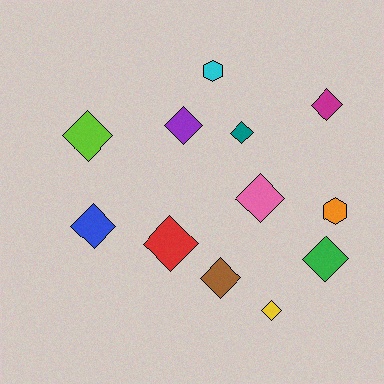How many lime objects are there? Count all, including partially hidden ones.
There is 1 lime object.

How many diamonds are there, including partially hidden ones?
There are 10 diamonds.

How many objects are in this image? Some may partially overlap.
There are 12 objects.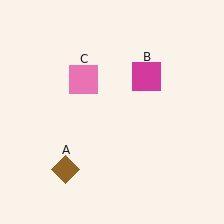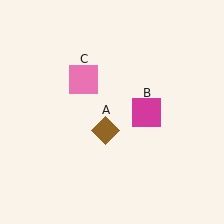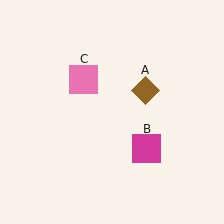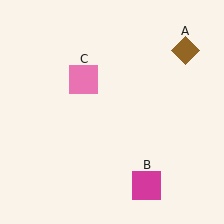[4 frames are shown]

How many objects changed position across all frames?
2 objects changed position: brown diamond (object A), magenta square (object B).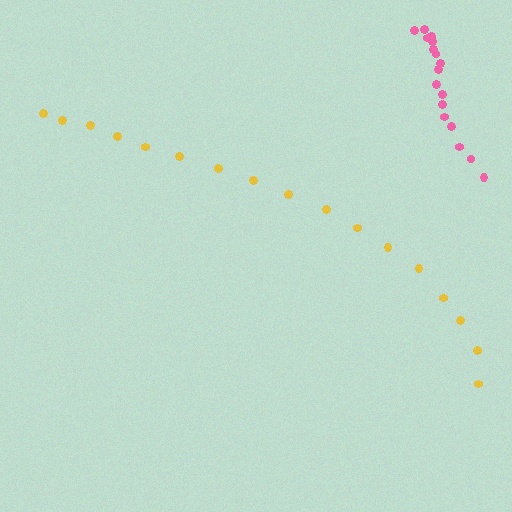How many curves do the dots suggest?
There are 2 distinct paths.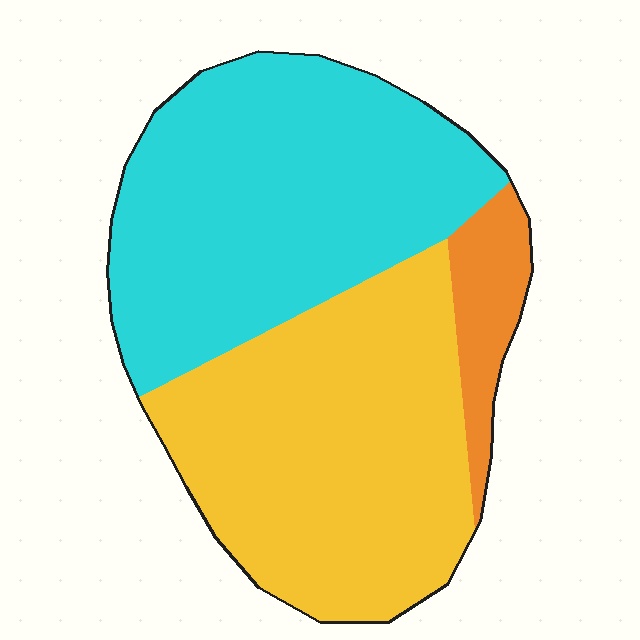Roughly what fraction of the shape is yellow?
Yellow covers roughly 45% of the shape.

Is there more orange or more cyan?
Cyan.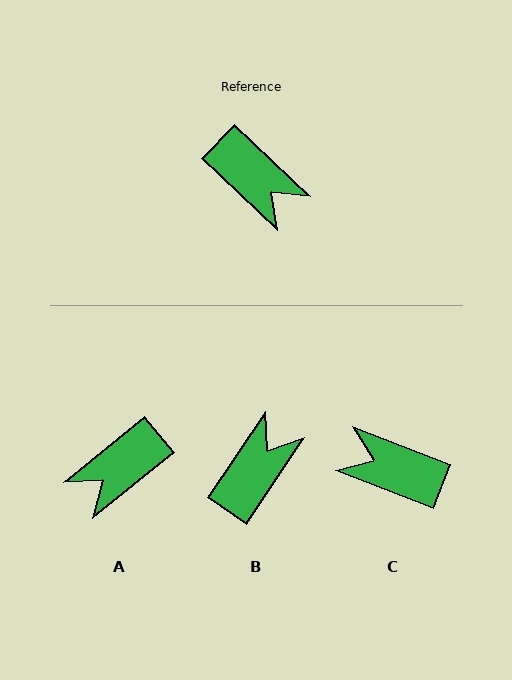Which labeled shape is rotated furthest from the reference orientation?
C, about 157 degrees away.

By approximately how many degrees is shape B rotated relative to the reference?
Approximately 100 degrees counter-clockwise.